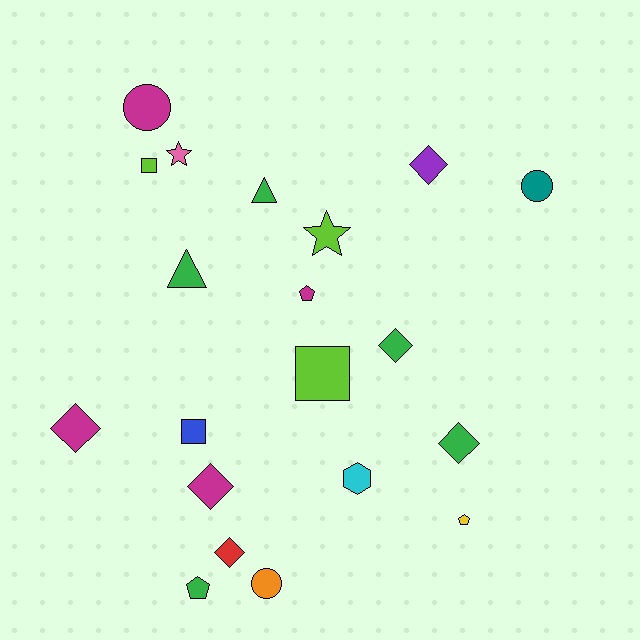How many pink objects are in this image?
There is 1 pink object.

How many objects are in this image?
There are 20 objects.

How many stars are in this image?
There are 2 stars.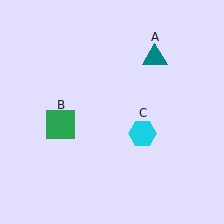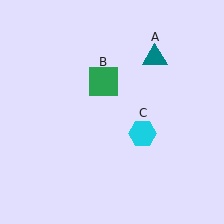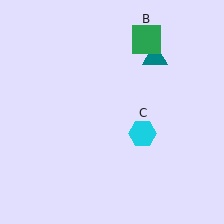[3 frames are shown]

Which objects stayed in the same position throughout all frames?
Teal triangle (object A) and cyan hexagon (object C) remained stationary.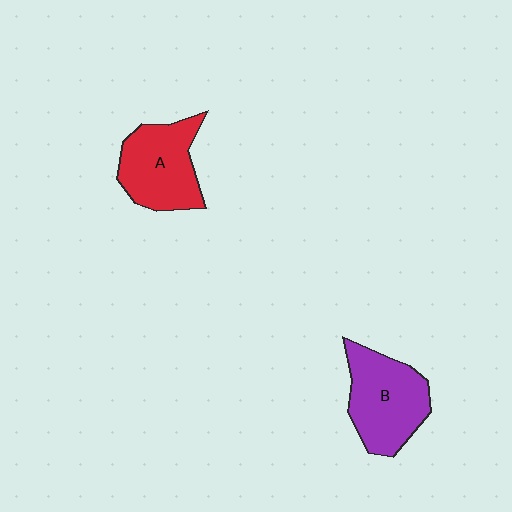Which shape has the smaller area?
Shape A (red).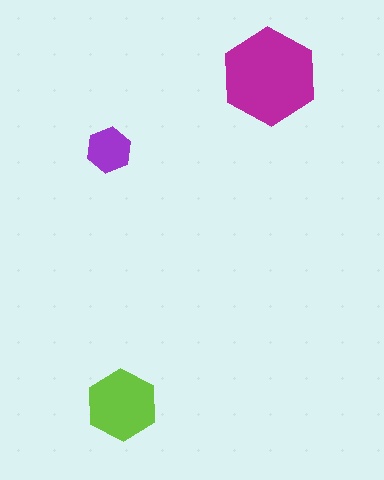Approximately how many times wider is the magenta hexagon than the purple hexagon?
About 2 times wider.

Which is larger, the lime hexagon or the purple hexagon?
The lime one.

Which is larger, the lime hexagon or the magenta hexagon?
The magenta one.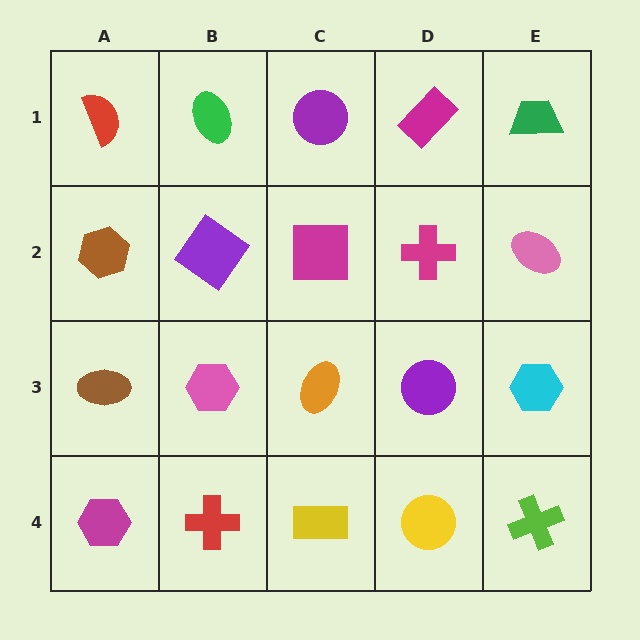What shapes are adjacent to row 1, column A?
A brown hexagon (row 2, column A), a green ellipse (row 1, column B).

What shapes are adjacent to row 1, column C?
A magenta square (row 2, column C), a green ellipse (row 1, column B), a magenta rectangle (row 1, column D).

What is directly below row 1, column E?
A pink ellipse.